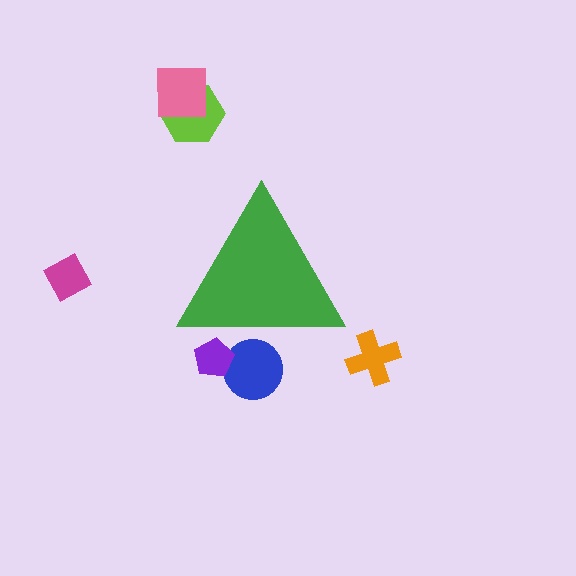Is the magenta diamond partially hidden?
No, the magenta diamond is fully visible.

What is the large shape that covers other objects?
A green triangle.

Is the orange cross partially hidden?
No, the orange cross is fully visible.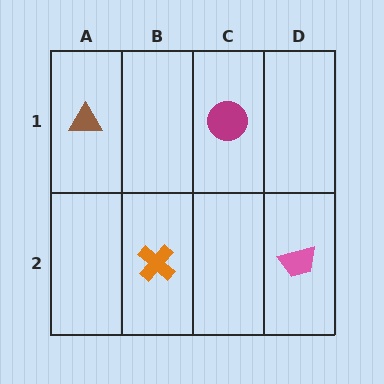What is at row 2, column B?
An orange cross.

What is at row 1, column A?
A brown triangle.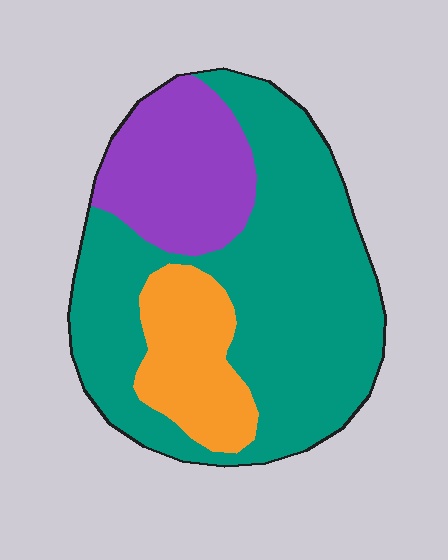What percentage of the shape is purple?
Purple covers about 20% of the shape.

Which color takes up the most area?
Teal, at roughly 60%.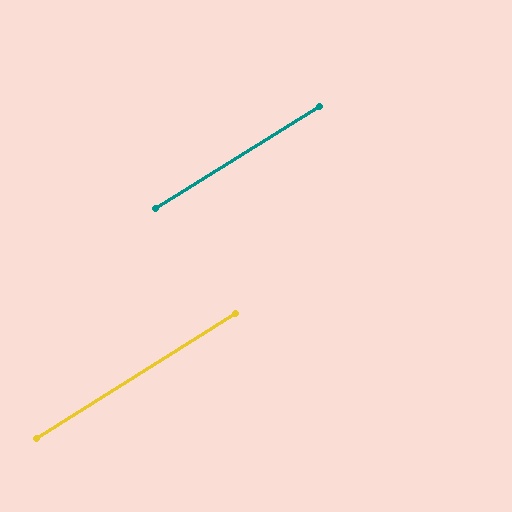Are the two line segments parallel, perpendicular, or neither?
Parallel — their directions differ by only 0.4°.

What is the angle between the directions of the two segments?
Approximately 0 degrees.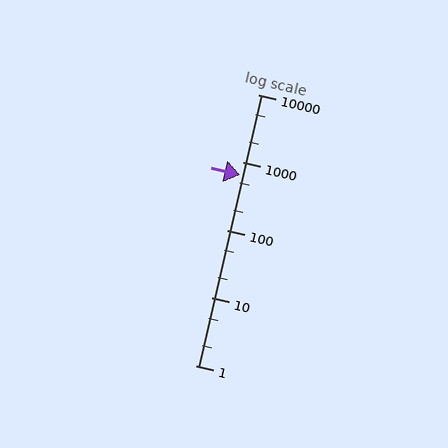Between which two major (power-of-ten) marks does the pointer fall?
The pointer is between 100 and 1000.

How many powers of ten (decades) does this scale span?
The scale spans 4 decades, from 1 to 10000.